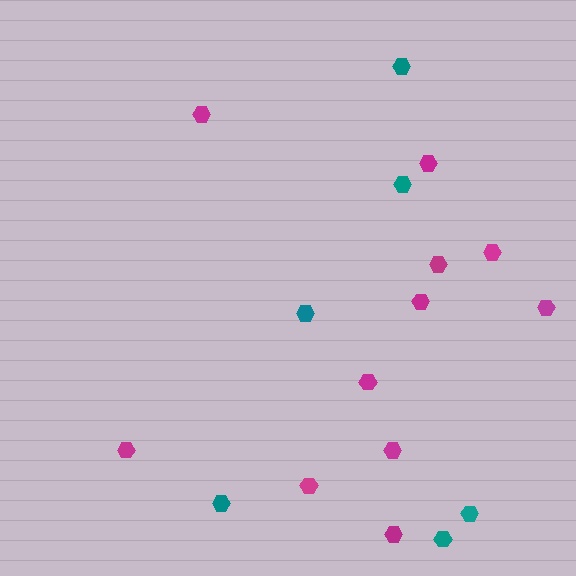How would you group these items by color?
There are 2 groups: one group of teal hexagons (6) and one group of magenta hexagons (11).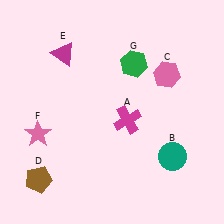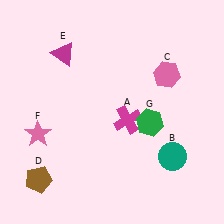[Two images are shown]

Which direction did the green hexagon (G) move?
The green hexagon (G) moved down.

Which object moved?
The green hexagon (G) moved down.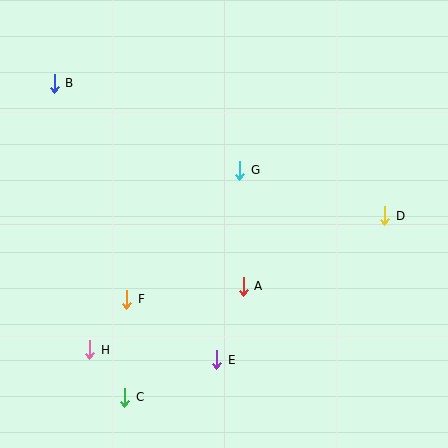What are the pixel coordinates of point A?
Point A is at (243, 286).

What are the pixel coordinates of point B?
Point B is at (54, 83).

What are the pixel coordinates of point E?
Point E is at (217, 360).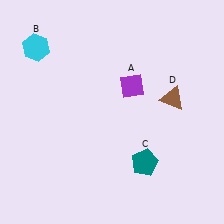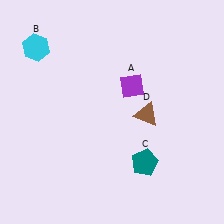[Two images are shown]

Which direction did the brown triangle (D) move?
The brown triangle (D) moved left.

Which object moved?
The brown triangle (D) moved left.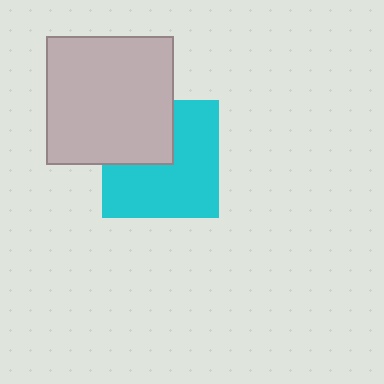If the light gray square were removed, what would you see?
You would see the complete cyan square.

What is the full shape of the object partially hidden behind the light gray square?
The partially hidden object is a cyan square.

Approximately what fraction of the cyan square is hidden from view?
Roughly 34% of the cyan square is hidden behind the light gray square.